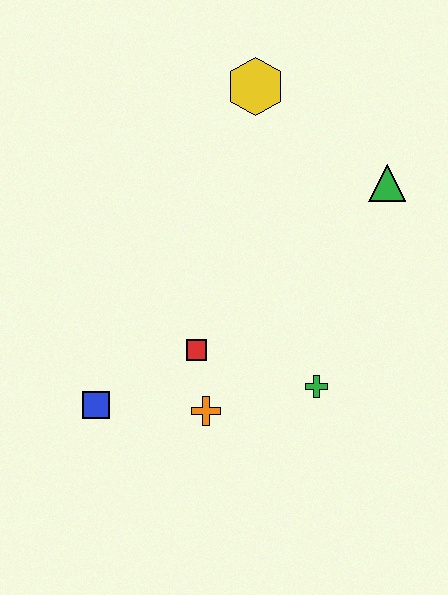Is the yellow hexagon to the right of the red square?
Yes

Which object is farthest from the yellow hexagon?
The blue square is farthest from the yellow hexagon.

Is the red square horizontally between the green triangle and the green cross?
No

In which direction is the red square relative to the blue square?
The red square is to the right of the blue square.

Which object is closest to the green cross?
The orange cross is closest to the green cross.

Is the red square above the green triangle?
No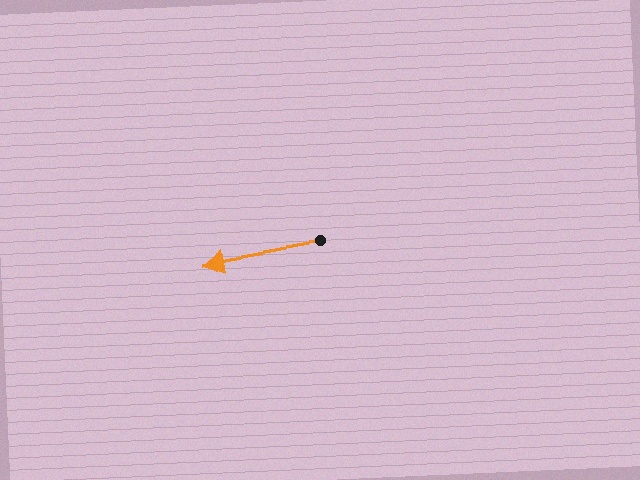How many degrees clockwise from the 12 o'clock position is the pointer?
Approximately 260 degrees.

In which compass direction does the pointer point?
West.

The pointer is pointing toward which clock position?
Roughly 9 o'clock.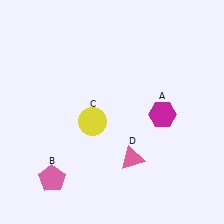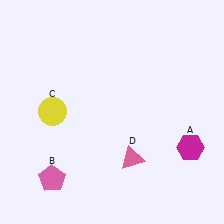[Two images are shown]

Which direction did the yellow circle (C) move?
The yellow circle (C) moved left.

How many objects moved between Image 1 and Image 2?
2 objects moved between the two images.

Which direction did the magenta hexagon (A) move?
The magenta hexagon (A) moved down.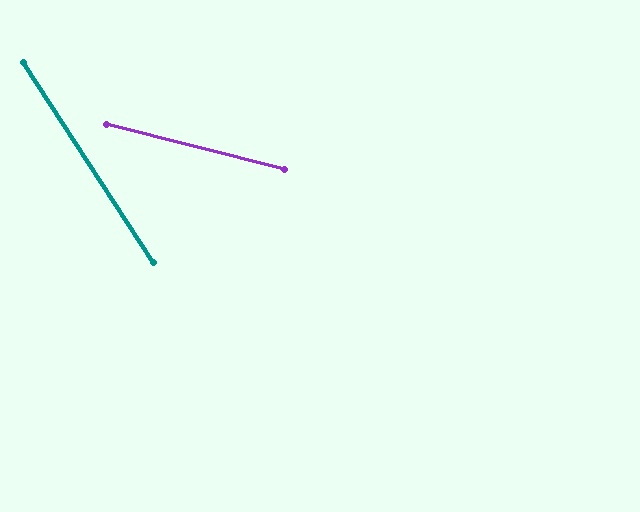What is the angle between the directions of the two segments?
Approximately 42 degrees.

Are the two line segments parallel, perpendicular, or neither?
Neither parallel nor perpendicular — they differ by about 42°.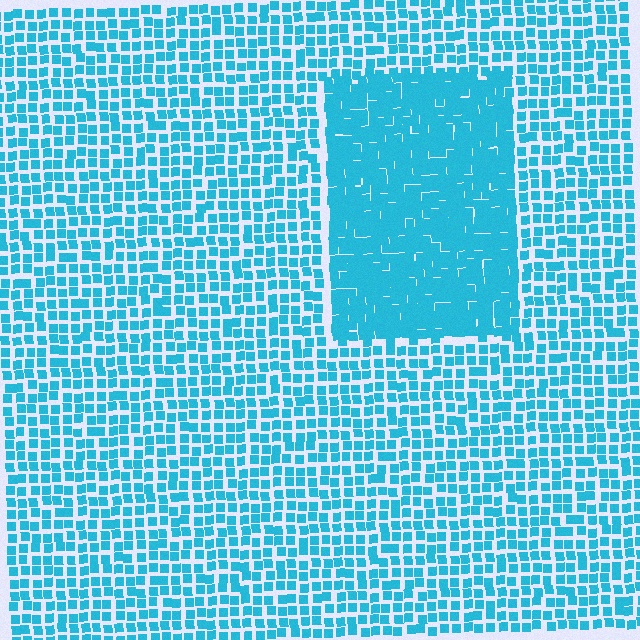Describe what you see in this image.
The image contains small cyan elements arranged at two different densities. A rectangle-shaped region is visible where the elements are more densely packed than the surrounding area.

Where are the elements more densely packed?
The elements are more densely packed inside the rectangle boundary.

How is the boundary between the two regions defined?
The boundary is defined by a change in element density (approximately 1.9x ratio). All elements are the same color, size, and shape.